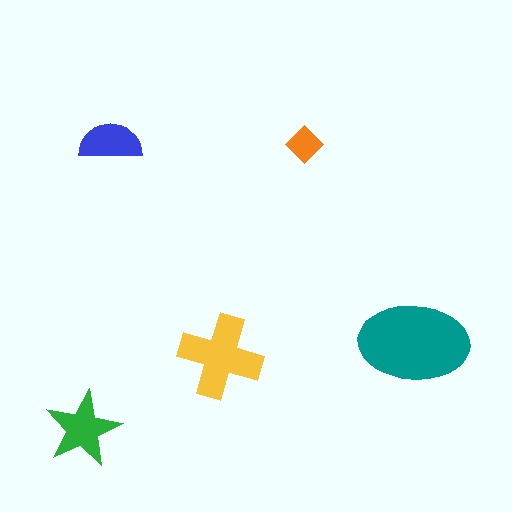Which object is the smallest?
The orange diamond.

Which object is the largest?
The teal ellipse.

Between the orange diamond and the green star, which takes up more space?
The green star.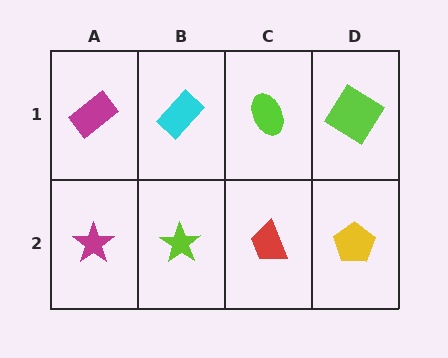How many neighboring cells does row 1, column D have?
2.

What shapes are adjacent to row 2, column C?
A lime ellipse (row 1, column C), a lime star (row 2, column B), a yellow pentagon (row 2, column D).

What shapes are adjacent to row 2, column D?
A lime diamond (row 1, column D), a red trapezoid (row 2, column C).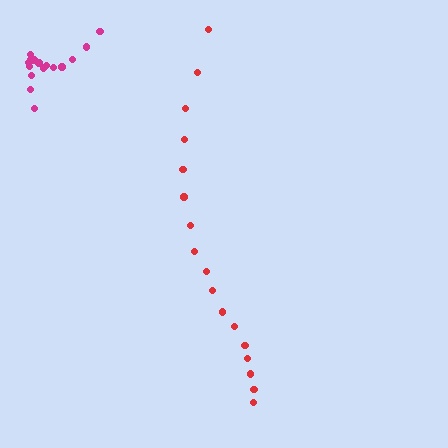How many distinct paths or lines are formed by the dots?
There are 2 distinct paths.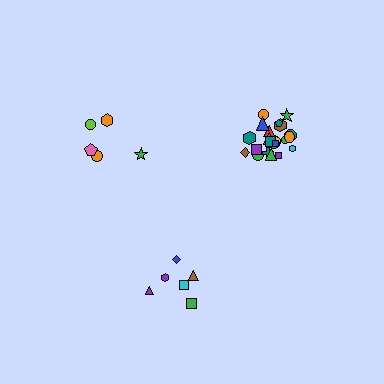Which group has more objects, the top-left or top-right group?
The top-right group.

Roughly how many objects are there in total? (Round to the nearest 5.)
Roughly 35 objects in total.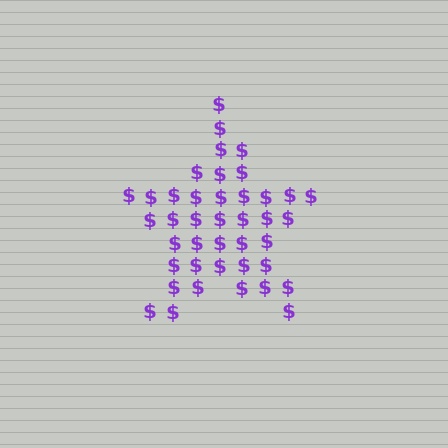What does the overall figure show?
The overall figure shows a star.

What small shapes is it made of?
It is made of small dollar signs.